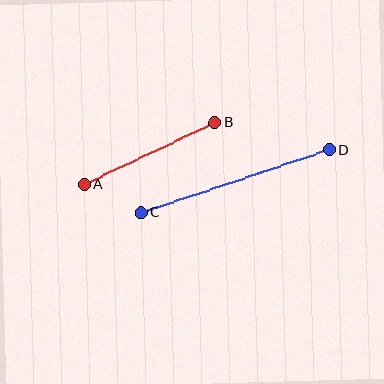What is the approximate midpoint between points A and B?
The midpoint is at approximately (149, 154) pixels.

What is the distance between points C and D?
The distance is approximately 199 pixels.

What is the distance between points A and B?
The distance is approximately 145 pixels.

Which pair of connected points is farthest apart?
Points C and D are farthest apart.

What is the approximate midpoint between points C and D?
The midpoint is at approximately (235, 181) pixels.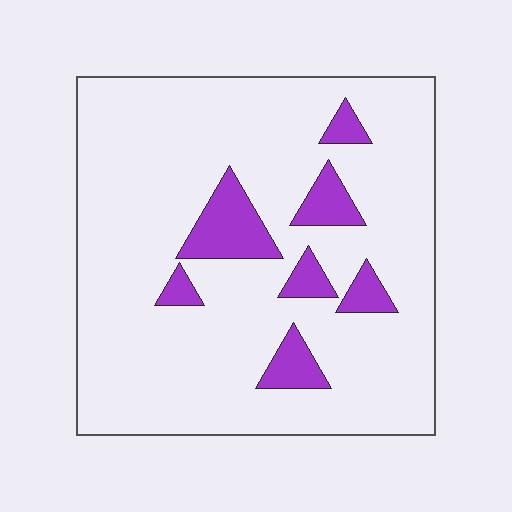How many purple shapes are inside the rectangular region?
7.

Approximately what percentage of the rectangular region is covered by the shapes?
Approximately 15%.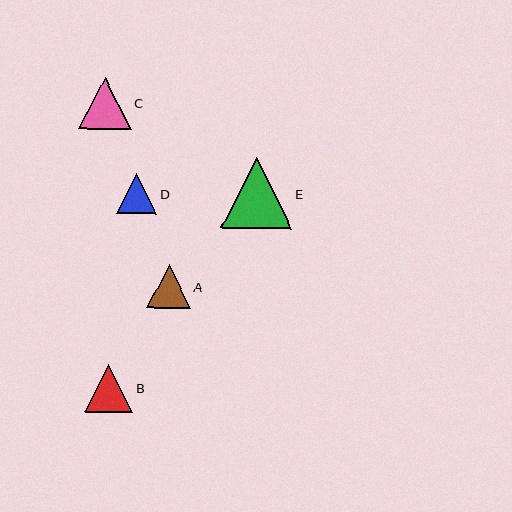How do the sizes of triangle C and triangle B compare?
Triangle C and triangle B are approximately the same size.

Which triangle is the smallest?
Triangle D is the smallest with a size of approximately 40 pixels.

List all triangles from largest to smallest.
From largest to smallest: E, C, B, A, D.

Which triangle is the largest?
Triangle E is the largest with a size of approximately 71 pixels.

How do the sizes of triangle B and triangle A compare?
Triangle B and triangle A are approximately the same size.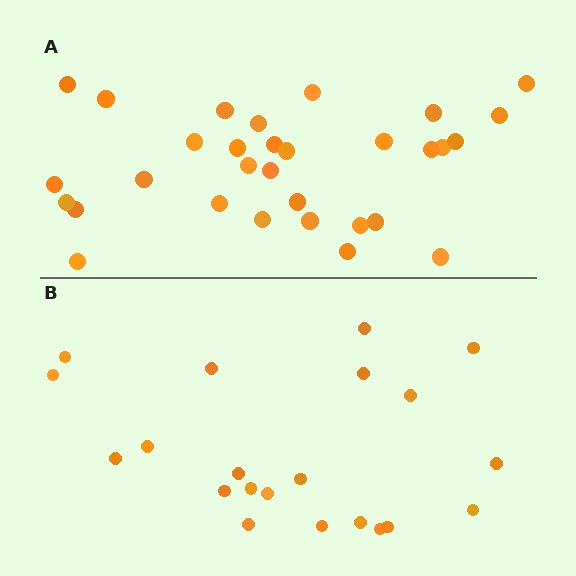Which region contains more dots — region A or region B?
Region A (the top region) has more dots.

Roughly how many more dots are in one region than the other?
Region A has roughly 10 or so more dots than region B.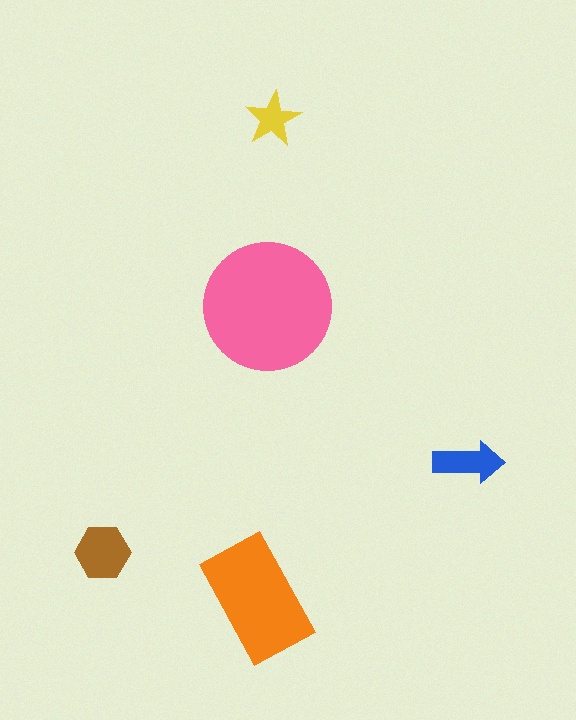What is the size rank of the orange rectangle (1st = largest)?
2nd.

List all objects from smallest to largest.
The yellow star, the blue arrow, the brown hexagon, the orange rectangle, the pink circle.